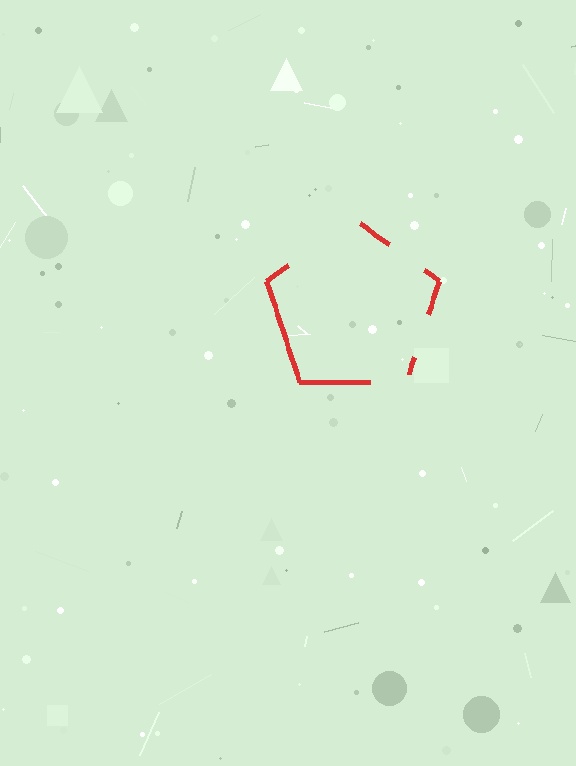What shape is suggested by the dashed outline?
The dashed outline suggests a pentagon.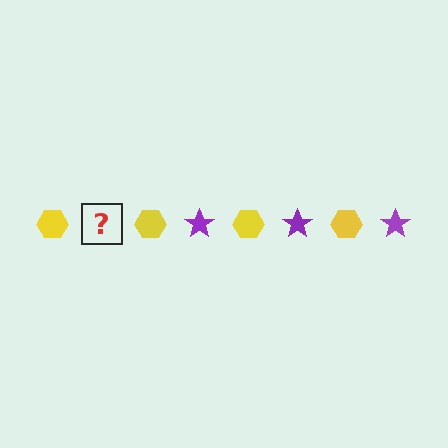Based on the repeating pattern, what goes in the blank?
The blank should be a purple star.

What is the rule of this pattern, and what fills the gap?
The rule is that the pattern alternates between yellow hexagon and purple star. The gap should be filled with a purple star.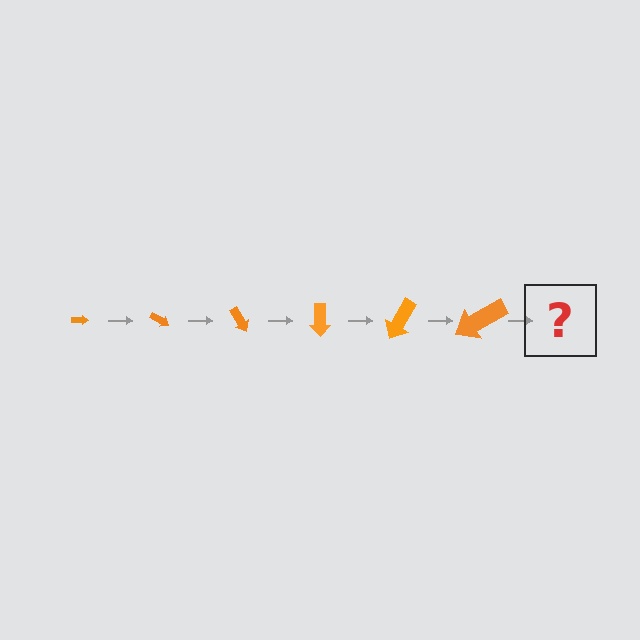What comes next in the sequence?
The next element should be an arrow, larger than the previous one and rotated 180 degrees from the start.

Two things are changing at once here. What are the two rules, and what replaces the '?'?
The two rules are that the arrow grows larger each step and it rotates 30 degrees each step. The '?' should be an arrow, larger than the previous one and rotated 180 degrees from the start.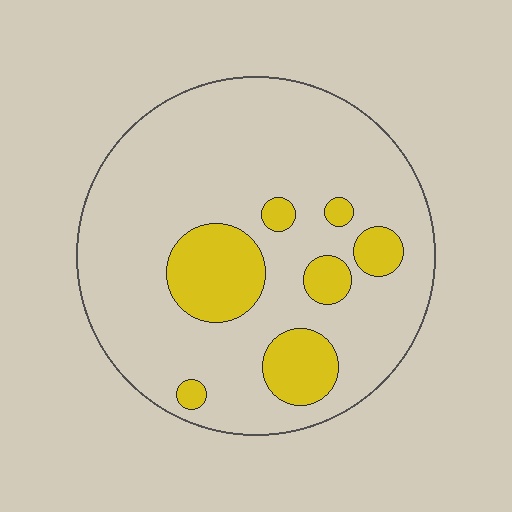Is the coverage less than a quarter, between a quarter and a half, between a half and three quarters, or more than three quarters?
Less than a quarter.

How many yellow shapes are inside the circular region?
7.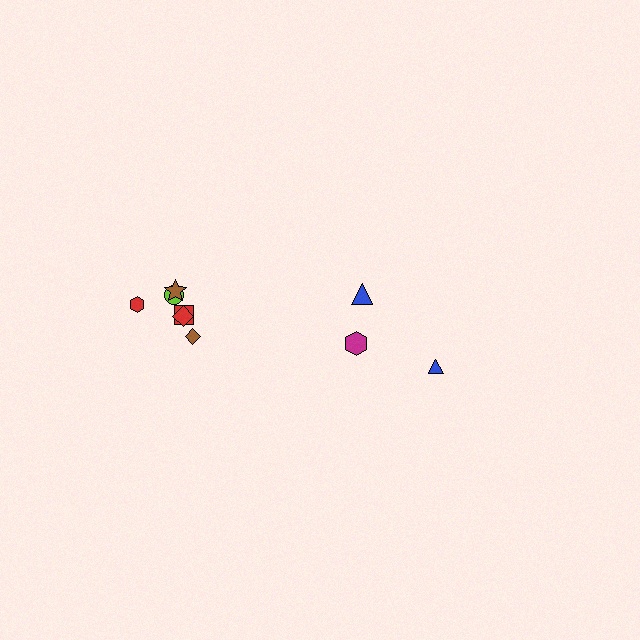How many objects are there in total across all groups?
There are 9 objects.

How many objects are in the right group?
There are 3 objects.